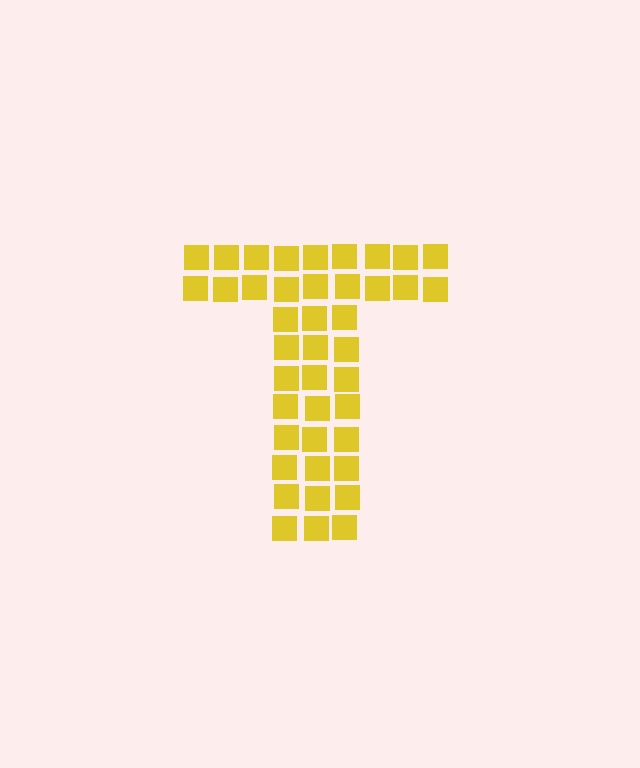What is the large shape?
The large shape is the letter T.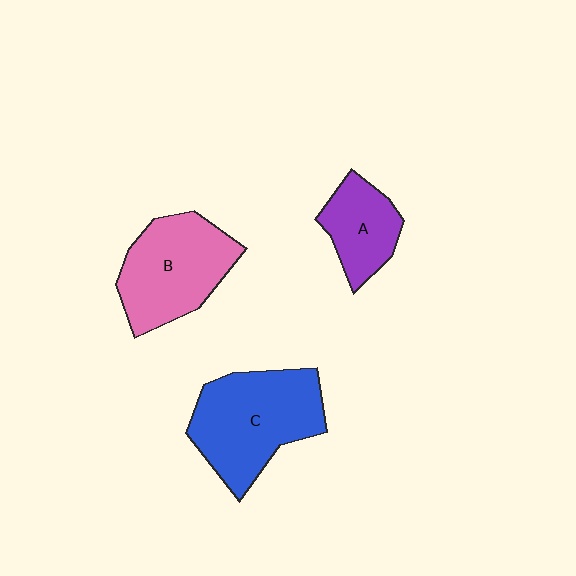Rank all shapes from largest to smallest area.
From largest to smallest: C (blue), B (pink), A (purple).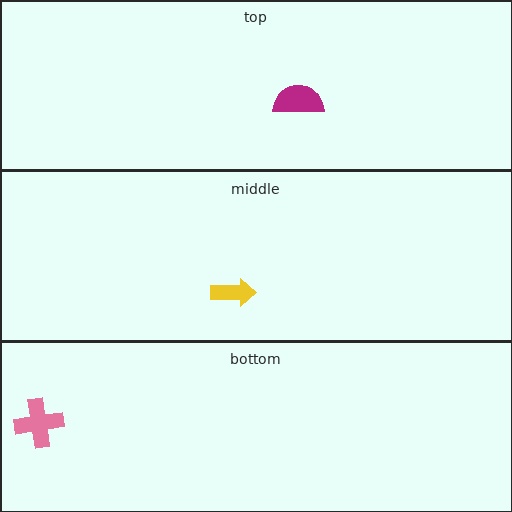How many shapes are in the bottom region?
1.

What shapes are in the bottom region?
The pink cross.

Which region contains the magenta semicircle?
The top region.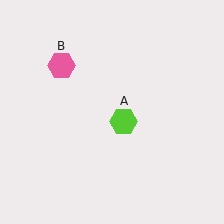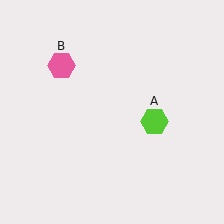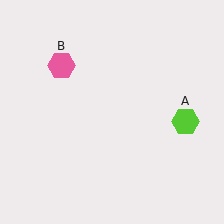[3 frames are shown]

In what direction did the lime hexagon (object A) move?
The lime hexagon (object A) moved right.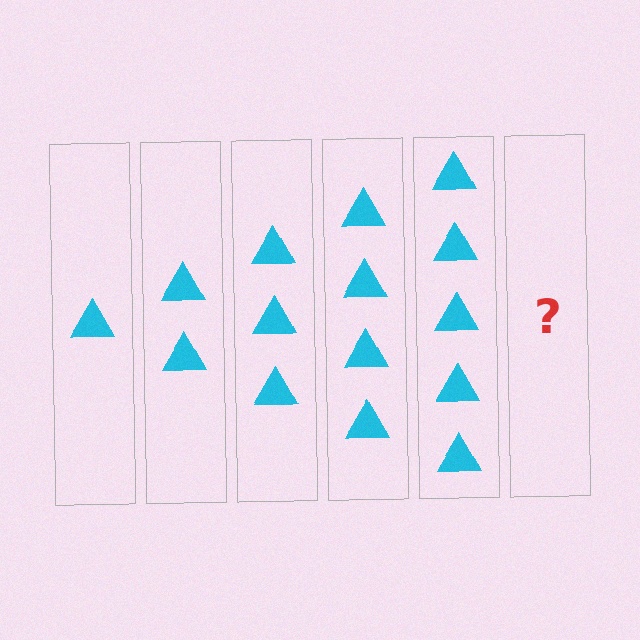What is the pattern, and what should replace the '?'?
The pattern is that each step adds one more triangle. The '?' should be 6 triangles.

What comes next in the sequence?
The next element should be 6 triangles.